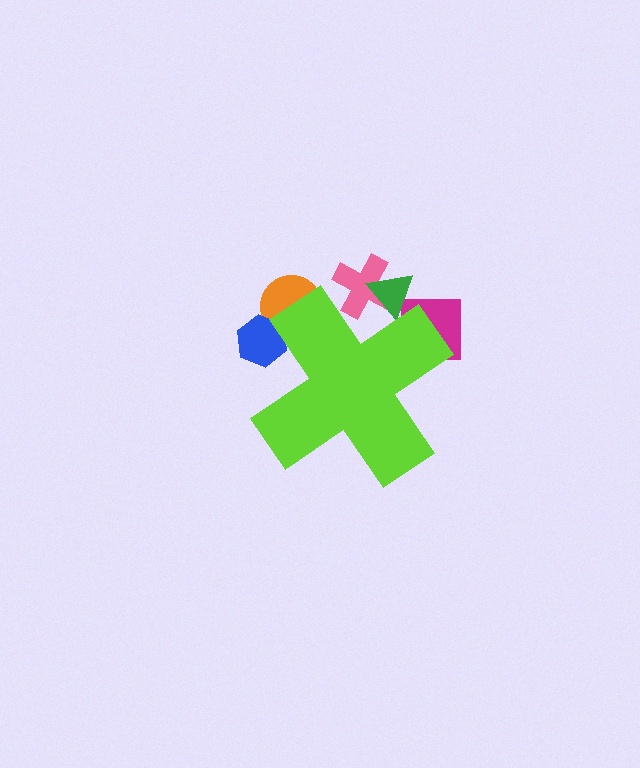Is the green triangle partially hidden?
Yes, the green triangle is partially hidden behind the lime cross.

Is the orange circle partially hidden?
Yes, the orange circle is partially hidden behind the lime cross.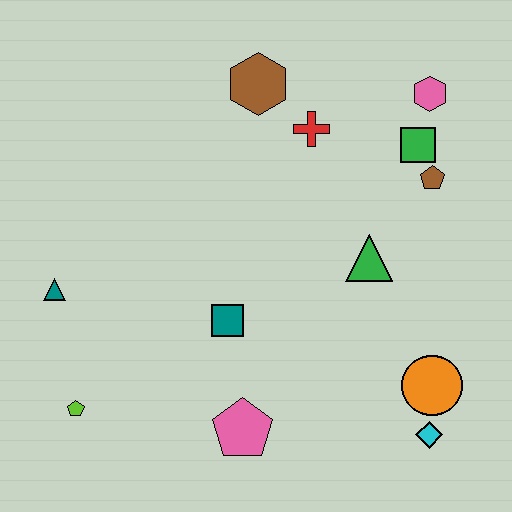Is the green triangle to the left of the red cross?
No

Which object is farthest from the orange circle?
The teal triangle is farthest from the orange circle.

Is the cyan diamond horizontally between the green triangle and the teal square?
No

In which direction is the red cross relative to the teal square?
The red cross is above the teal square.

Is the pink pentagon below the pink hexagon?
Yes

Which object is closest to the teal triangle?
The lime pentagon is closest to the teal triangle.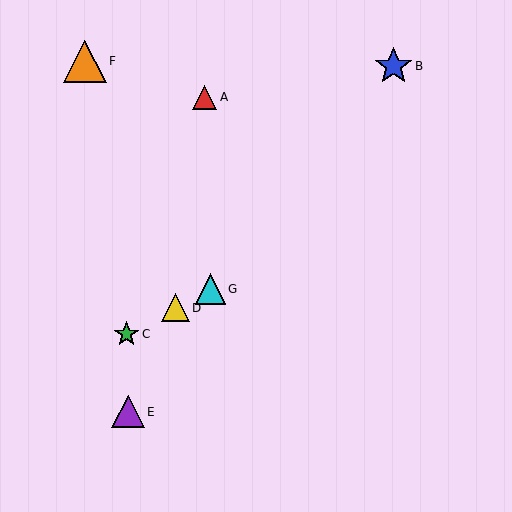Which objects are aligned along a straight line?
Objects C, D, G are aligned along a straight line.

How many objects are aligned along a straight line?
3 objects (C, D, G) are aligned along a straight line.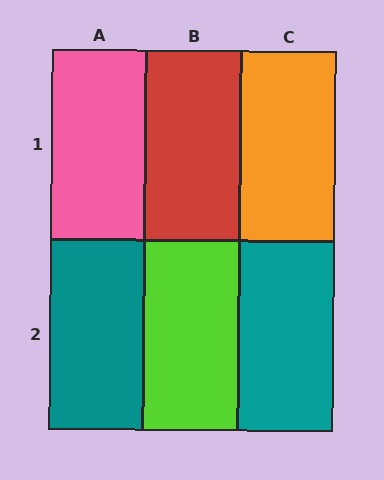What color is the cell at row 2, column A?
Teal.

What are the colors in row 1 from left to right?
Pink, red, orange.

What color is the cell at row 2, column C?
Teal.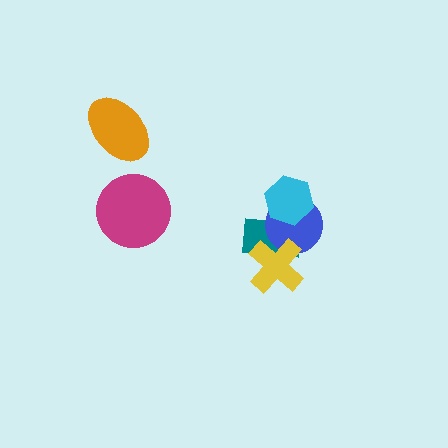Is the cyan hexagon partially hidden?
No, no other shape covers it.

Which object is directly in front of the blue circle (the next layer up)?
The cyan hexagon is directly in front of the blue circle.